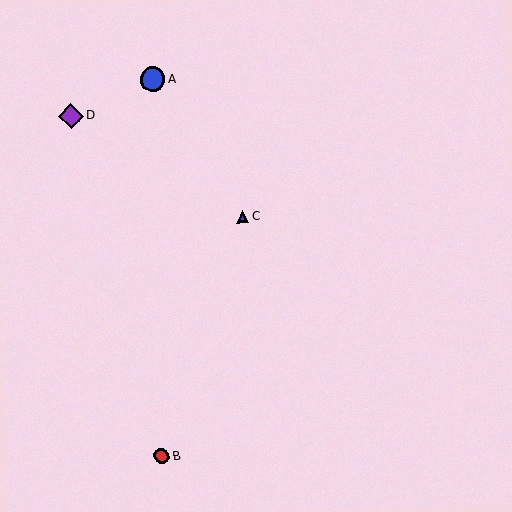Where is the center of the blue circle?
The center of the blue circle is at (153, 79).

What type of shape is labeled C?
Shape C is a blue triangle.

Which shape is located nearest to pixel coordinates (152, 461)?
The red circle (labeled B) at (162, 456) is nearest to that location.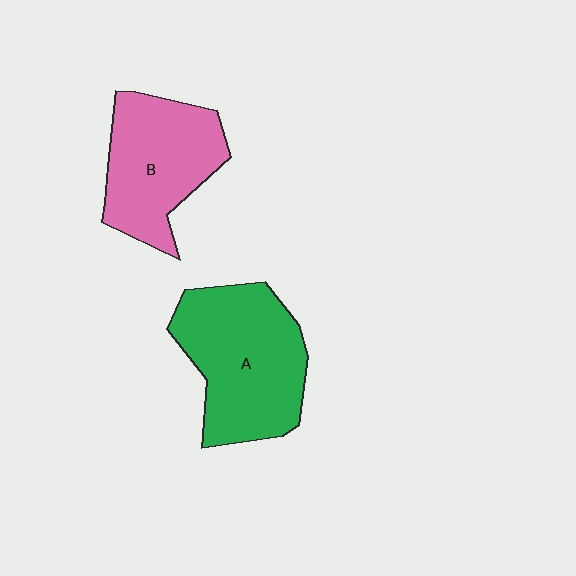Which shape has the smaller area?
Shape B (pink).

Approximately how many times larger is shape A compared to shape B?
Approximately 1.2 times.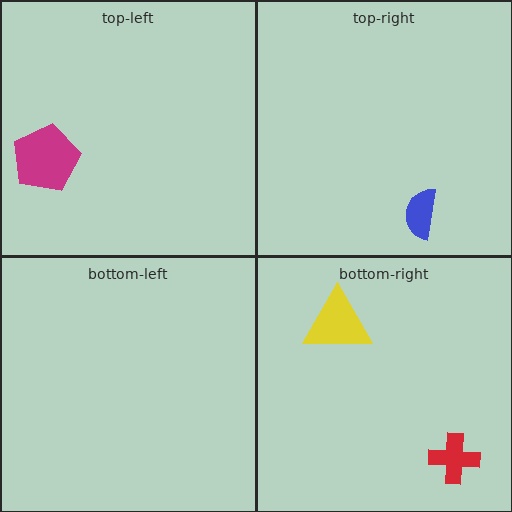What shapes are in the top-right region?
The blue semicircle.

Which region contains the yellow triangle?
The bottom-right region.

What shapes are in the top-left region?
The magenta pentagon.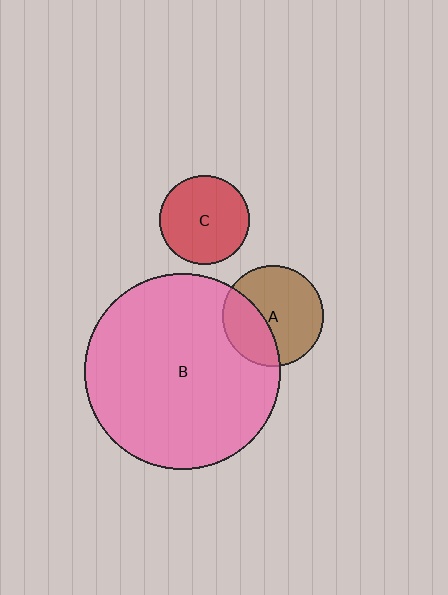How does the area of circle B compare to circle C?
Approximately 4.8 times.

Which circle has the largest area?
Circle B (pink).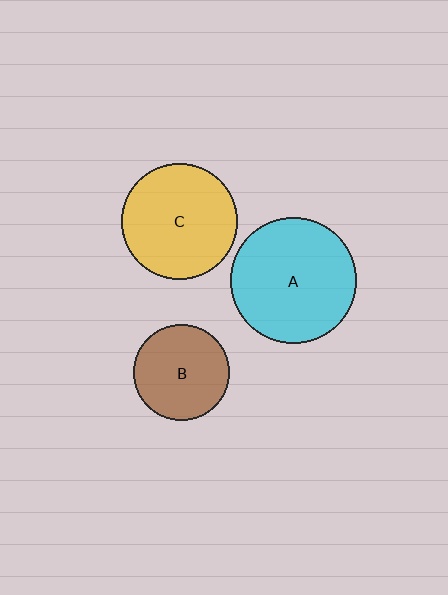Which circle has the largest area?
Circle A (cyan).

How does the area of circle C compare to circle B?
Approximately 1.5 times.